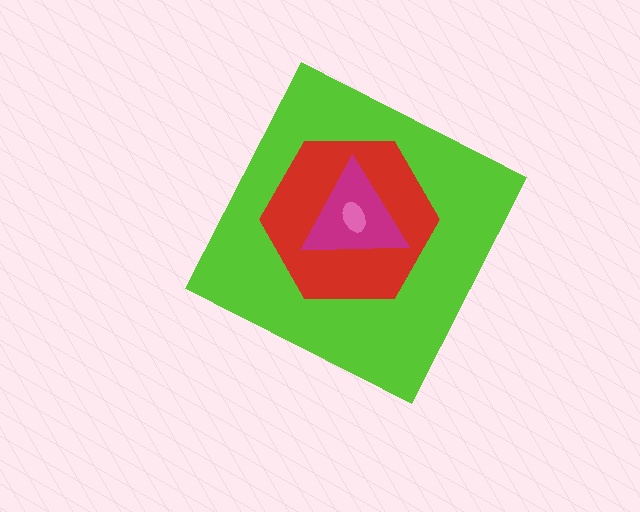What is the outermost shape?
The lime diamond.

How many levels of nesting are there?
4.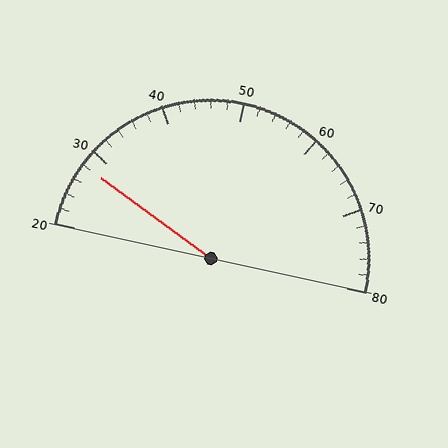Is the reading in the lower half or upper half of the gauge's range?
The reading is in the lower half of the range (20 to 80).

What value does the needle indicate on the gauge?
The needle indicates approximately 28.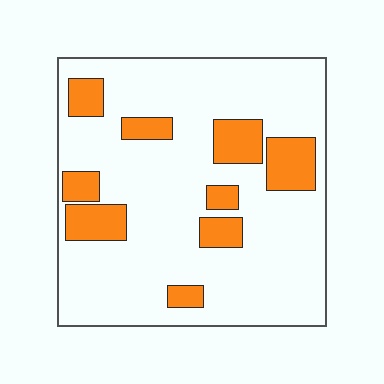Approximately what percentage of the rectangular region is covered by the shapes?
Approximately 20%.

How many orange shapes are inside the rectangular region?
9.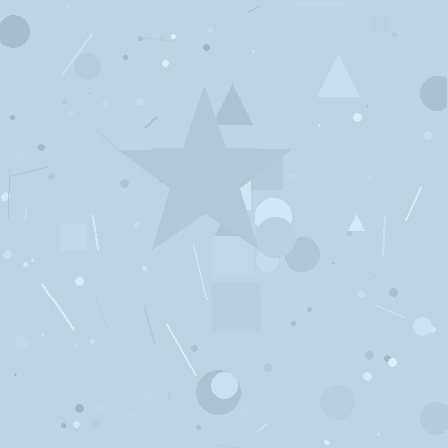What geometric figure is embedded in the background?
A star is embedded in the background.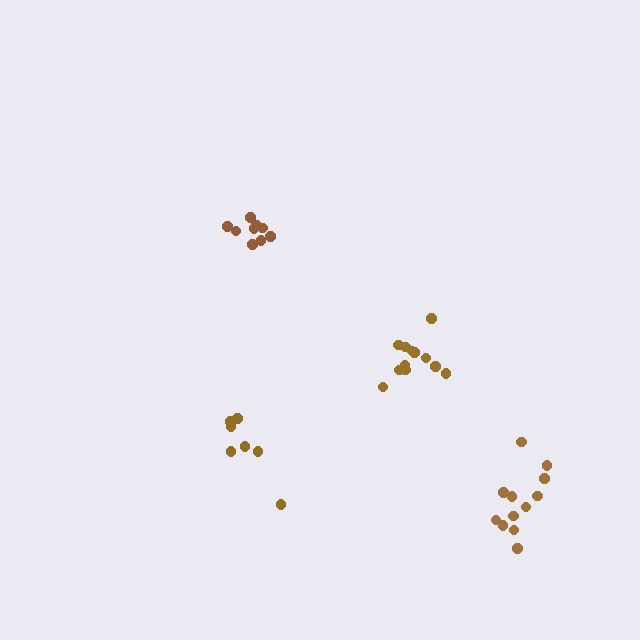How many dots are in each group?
Group 1: 12 dots, Group 2: 9 dots, Group 3: 13 dots, Group 4: 7 dots (41 total).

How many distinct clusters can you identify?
There are 4 distinct clusters.